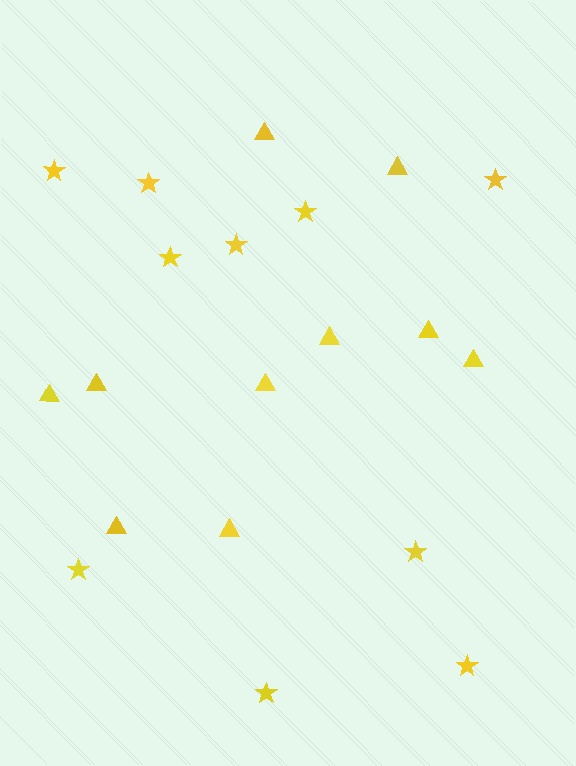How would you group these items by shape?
There are 2 groups: one group of stars (10) and one group of triangles (10).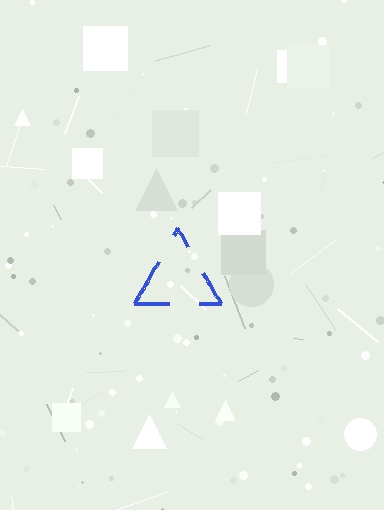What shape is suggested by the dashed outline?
The dashed outline suggests a triangle.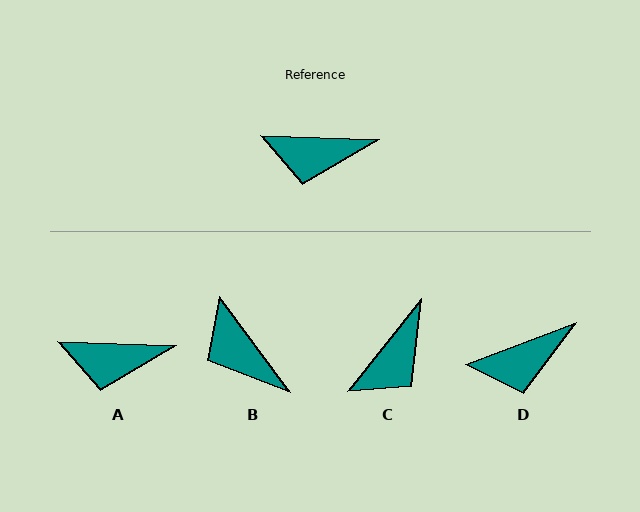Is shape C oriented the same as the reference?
No, it is off by about 53 degrees.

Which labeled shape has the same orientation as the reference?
A.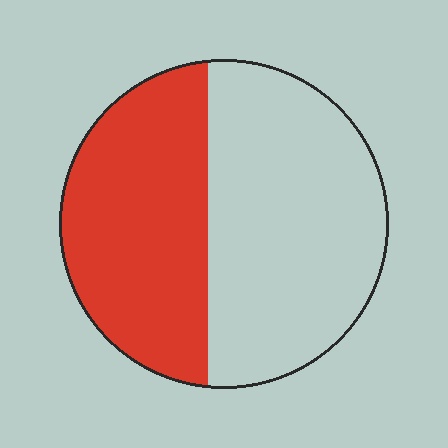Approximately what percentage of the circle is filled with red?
Approximately 45%.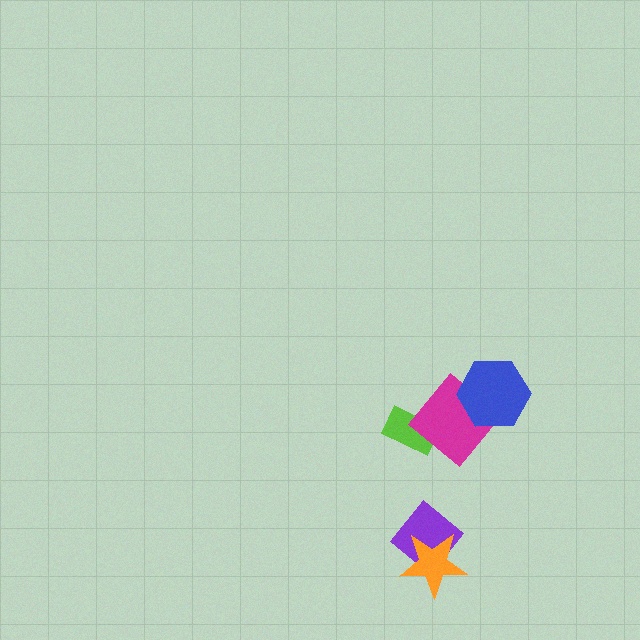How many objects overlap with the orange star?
1 object overlaps with the orange star.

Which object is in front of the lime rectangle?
The magenta diamond is in front of the lime rectangle.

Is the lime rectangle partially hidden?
Yes, it is partially covered by another shape.